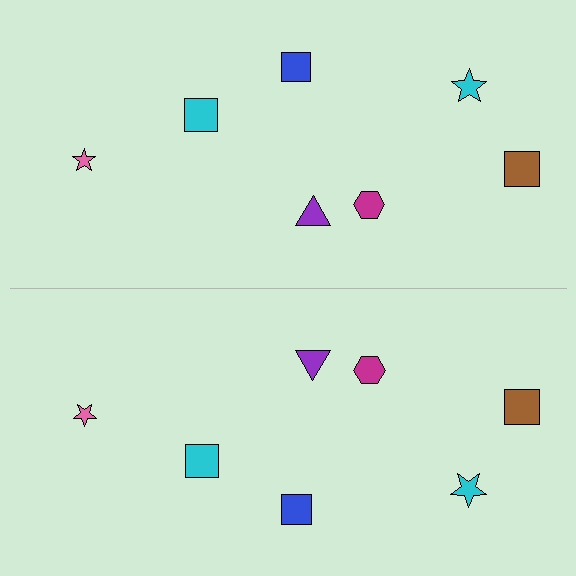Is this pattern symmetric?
Yes, this pattern has bilateral (reflection) symmetry.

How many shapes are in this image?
There are 14 shapes in this image.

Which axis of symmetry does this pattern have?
The pattern has a horizontal axis of symmetry running through the center of the image.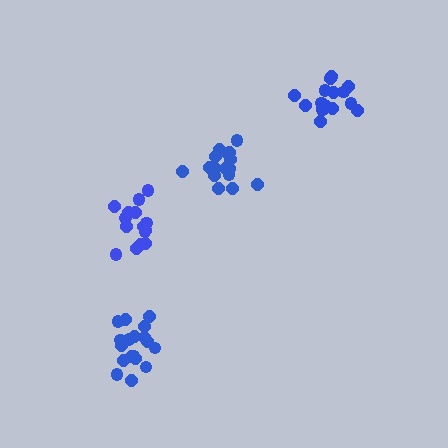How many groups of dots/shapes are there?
There are 4 groups.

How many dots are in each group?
Group 1: 19 dots, Group 2: 15 dots, Group 3: 17 dots, Group 4: 16 dots (67 total).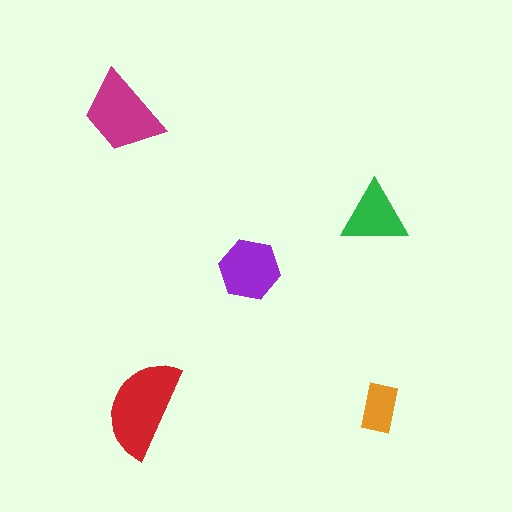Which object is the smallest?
The orange rectangle.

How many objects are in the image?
There are 5 objects in the image.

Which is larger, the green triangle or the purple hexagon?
The purple hexagon.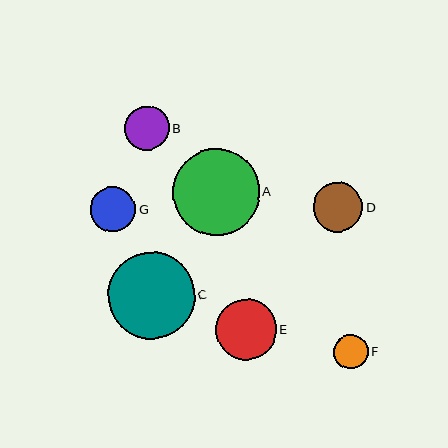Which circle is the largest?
Circle C is the largest with a size of approximately 87 pixels.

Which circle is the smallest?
Circle F is the smallest with a size of approximately 35 pixels.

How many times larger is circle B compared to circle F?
Circle B is approximately 1.3 times the size of circle F.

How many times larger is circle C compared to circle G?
Circle C is approximately 1.9 times the size of circle G.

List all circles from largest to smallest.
From largest to smallest: C, A, E, D, G, B, F.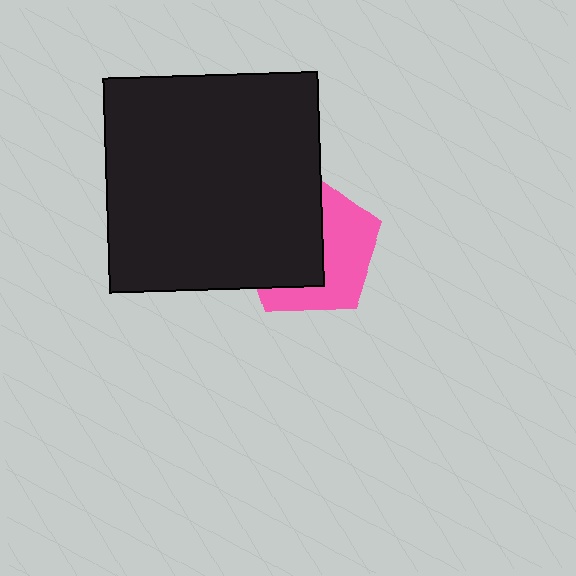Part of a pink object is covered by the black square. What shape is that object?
It is a pentagon.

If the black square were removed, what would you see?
You would see the complete pink pentagon.